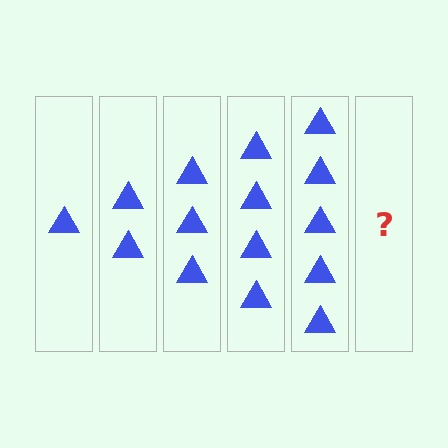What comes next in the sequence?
The next element should be 6 triangles.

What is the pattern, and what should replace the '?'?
The pattern is that each step adds one more triangle. The '?' should be 6 triangles.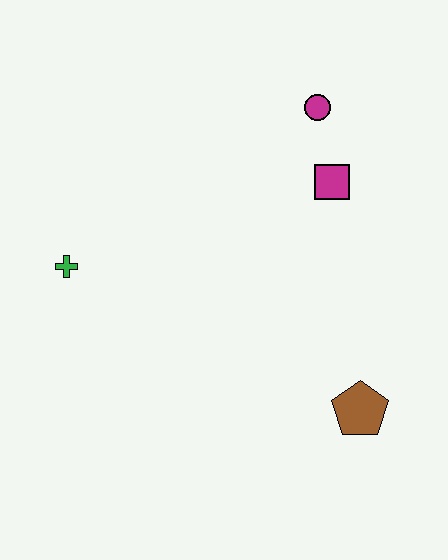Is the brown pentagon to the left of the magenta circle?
No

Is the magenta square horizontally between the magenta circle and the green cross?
No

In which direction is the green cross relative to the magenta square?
The green cross is to the left of the magenta square.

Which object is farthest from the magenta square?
The green cross is farthest from the magenta square.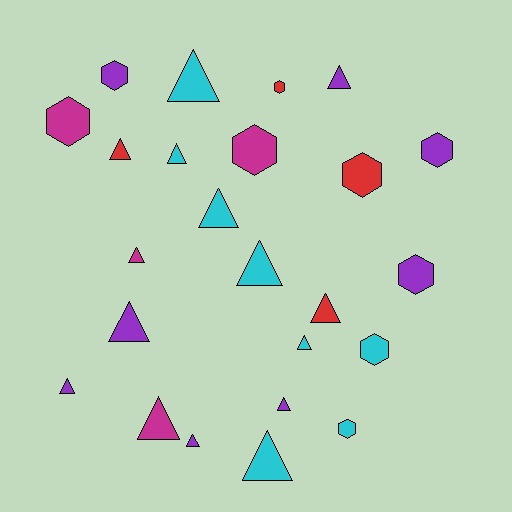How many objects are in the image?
There are 24 objects.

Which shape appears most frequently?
Triangle, with 15 objects.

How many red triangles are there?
There are 2 red triangles.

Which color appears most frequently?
Cyan, with 8 objects.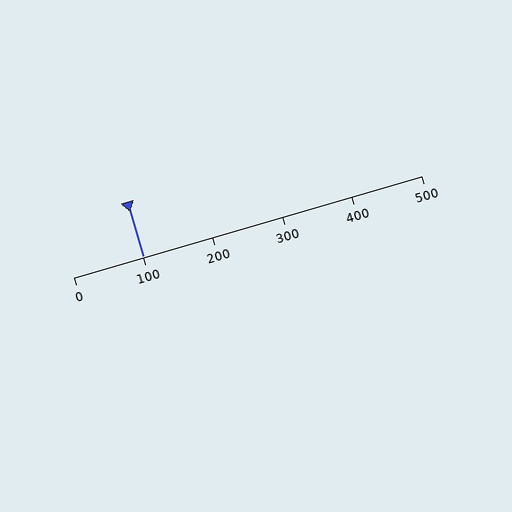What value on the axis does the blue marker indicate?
The marker indicates approximately 100.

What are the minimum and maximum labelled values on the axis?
The axis runs from 0 to 500.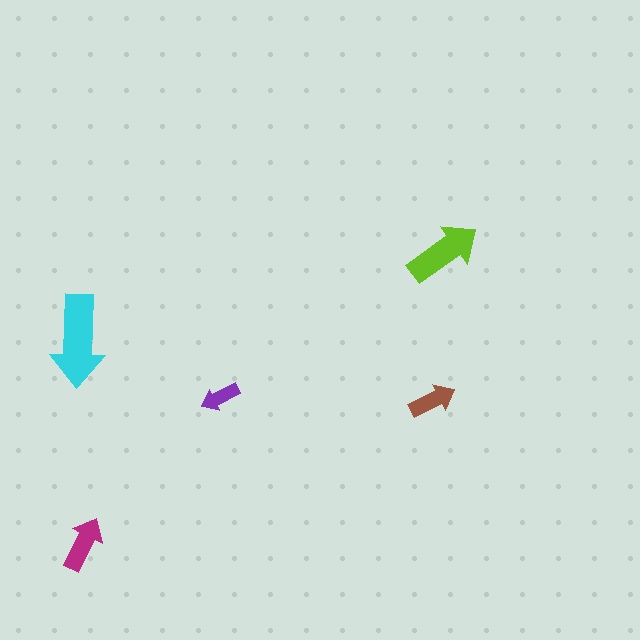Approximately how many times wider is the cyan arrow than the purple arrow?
About 2.5 times wider.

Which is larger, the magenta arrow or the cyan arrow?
The cyan one.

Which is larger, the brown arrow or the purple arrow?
The brown one.